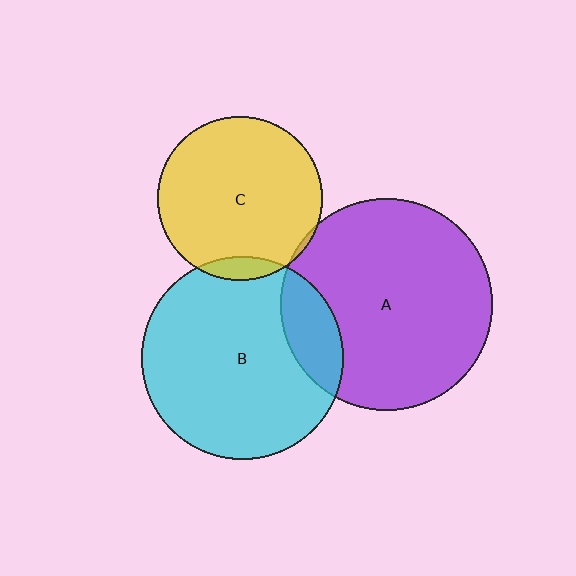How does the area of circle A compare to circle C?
Approximately 1.7 times.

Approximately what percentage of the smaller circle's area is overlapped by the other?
Approximately 15%.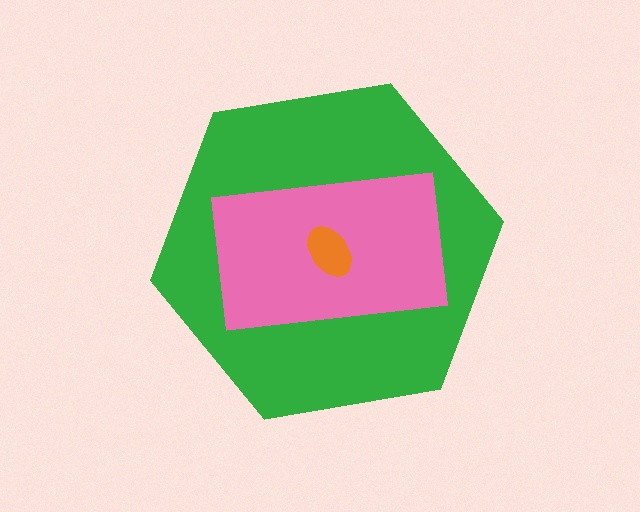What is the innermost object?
The orange ellipse.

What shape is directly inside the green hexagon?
The pink rectangle.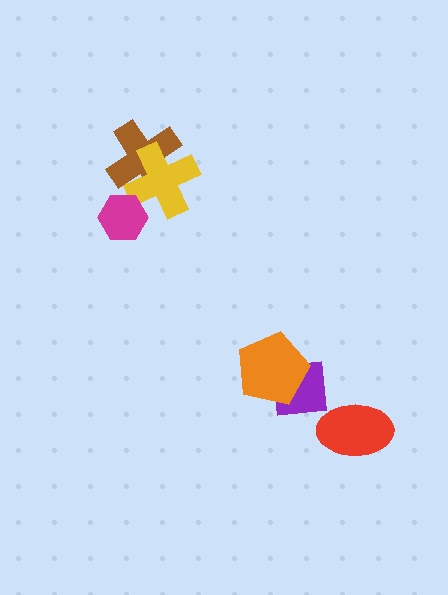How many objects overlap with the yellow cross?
2 objects overlap with the yellow cross.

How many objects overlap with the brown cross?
1 object overlaps with the brown cross.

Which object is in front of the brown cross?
The yellow cross is in front of the brown cross.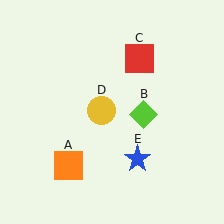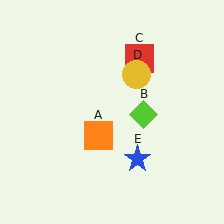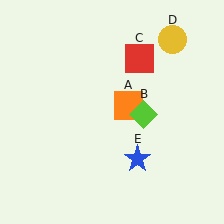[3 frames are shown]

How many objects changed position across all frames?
2 objects changed position: orange square (object A), yellow circle (object D).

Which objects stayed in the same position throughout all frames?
Lime diamond (object B) and red square (object C) and blue star (object E) remained stationary.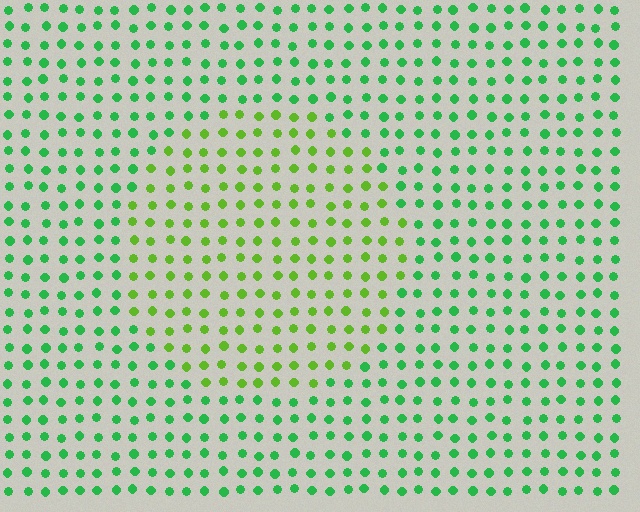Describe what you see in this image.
The image is filled with small green elements in a uniform arrangement. A circle-shaped region is visible where the elements are tinted to a slightly different hue, forming a subtle color boundary.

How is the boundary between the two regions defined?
The boundary is defined purely by a slight shift in hue (about 38 degrees). Spacing, size, and orientation are identical on both sides.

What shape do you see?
I see a circle.